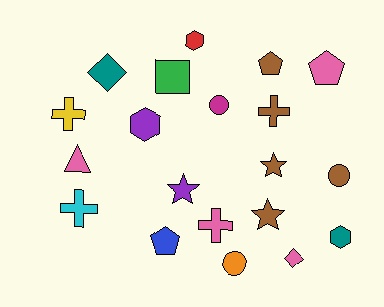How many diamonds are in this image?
There are 2 diamonds.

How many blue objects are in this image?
There is 1 blue object.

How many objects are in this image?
There are 20 objects.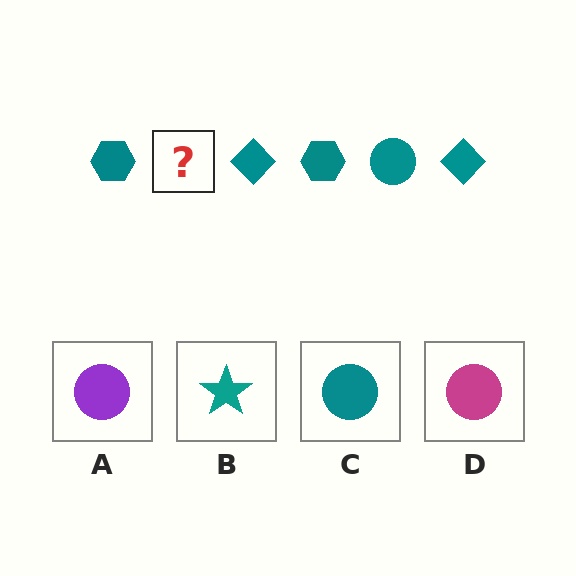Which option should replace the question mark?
Option C.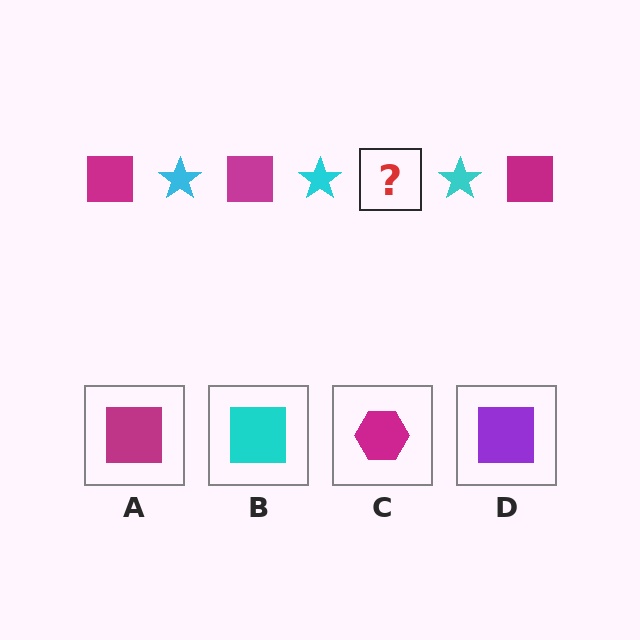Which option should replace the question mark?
Option A.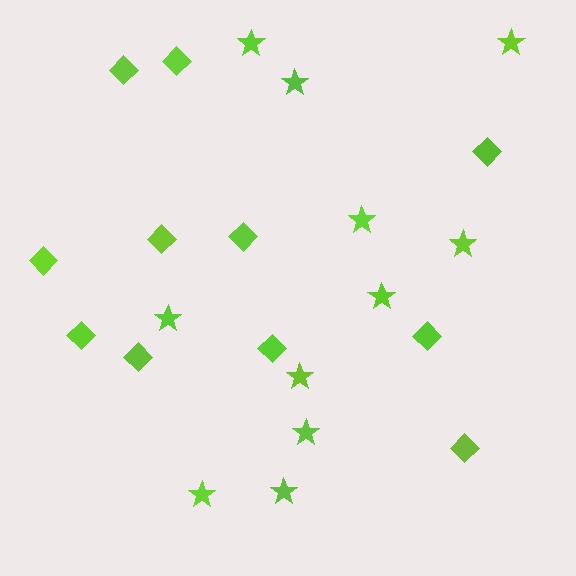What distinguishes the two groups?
There are 2 groups: one group of stars (11) and one group of diamonds (11).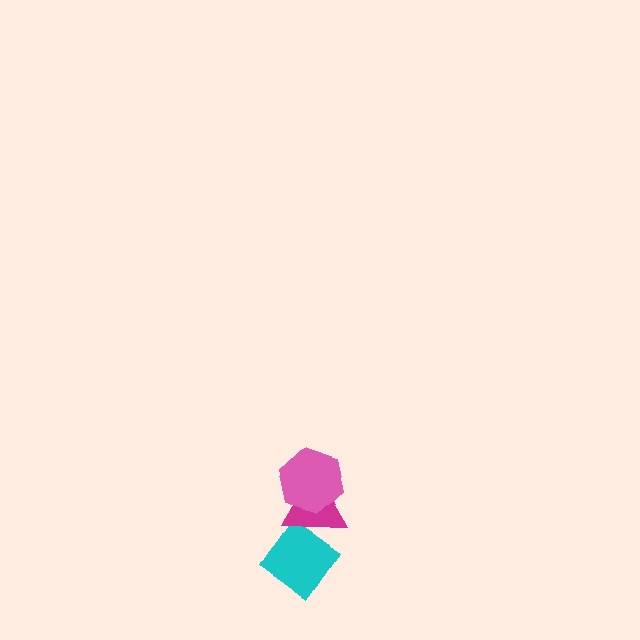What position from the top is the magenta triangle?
The magenta triangle is 2nd from the top.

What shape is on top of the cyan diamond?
The magenta triangle is on top of the cyan diamond.